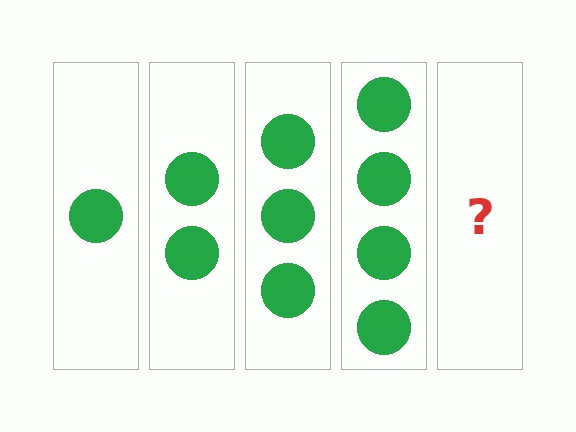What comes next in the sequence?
The next element should be 5 circles.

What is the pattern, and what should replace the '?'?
The pattern is that each step adds one more circle. The '?' should be 5 circles.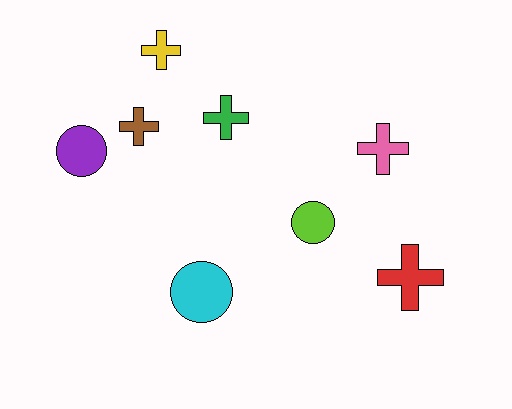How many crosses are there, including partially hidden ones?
There are 5 crosses.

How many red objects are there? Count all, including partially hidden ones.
There is 1 red object.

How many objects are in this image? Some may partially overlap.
There are 8 objects.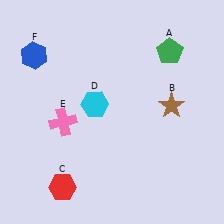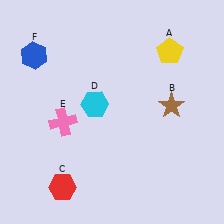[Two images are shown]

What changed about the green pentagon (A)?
In Image 1, A is green. In Image 2, it changed to yellow.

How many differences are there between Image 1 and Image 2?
There is 1 difference between the two images.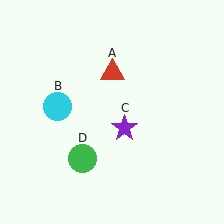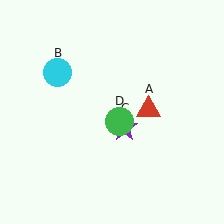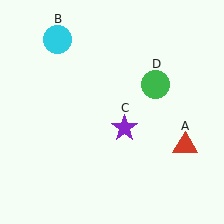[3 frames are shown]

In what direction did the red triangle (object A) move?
The red triangle (object A) moved down and to the right.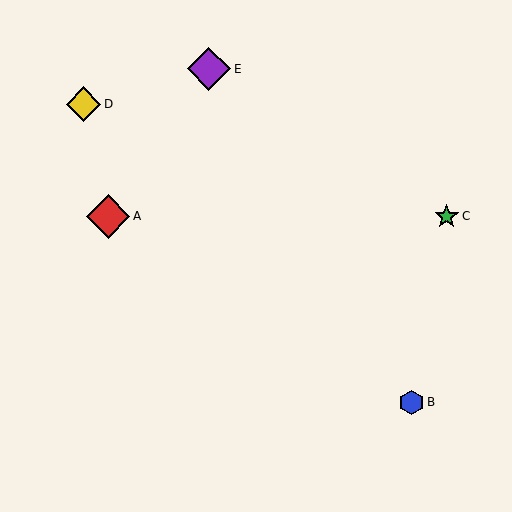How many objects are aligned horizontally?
2 objects (A, C) are aligned horizontally.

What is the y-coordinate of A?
Object A is at y≈216.